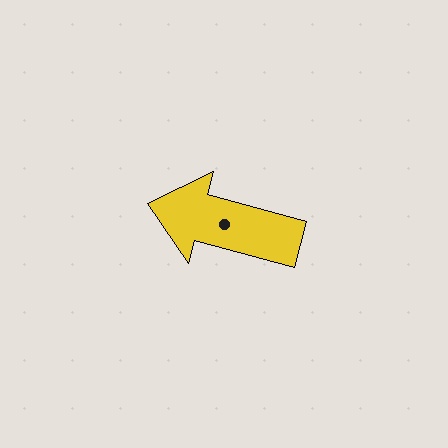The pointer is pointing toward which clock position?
Roughly 10 o'clock.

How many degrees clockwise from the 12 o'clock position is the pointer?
Approximately 285 degrees.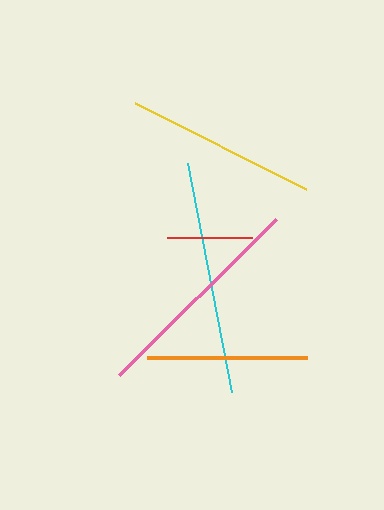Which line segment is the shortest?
The red line is the shortest at approximately 85 pixels.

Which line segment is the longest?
The cyan line is the longest at approximately 233 pixels.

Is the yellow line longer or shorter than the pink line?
The pink line is longer than the yellow line.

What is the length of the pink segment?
The pink segment is approximately 221 pixels long.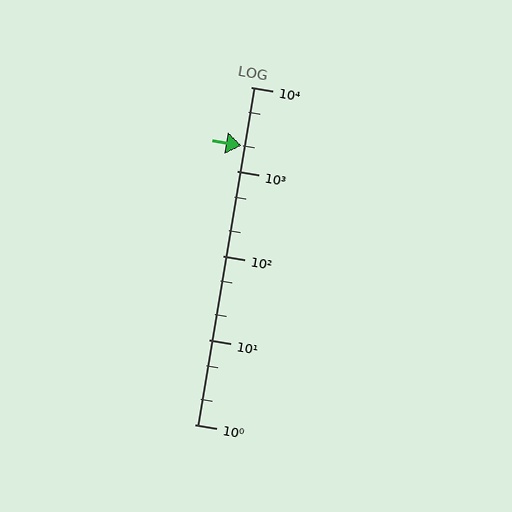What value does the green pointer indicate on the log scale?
The pointer indicates approximately 2000.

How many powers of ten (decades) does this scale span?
The scale spans 4 decades, from 1 to 10000.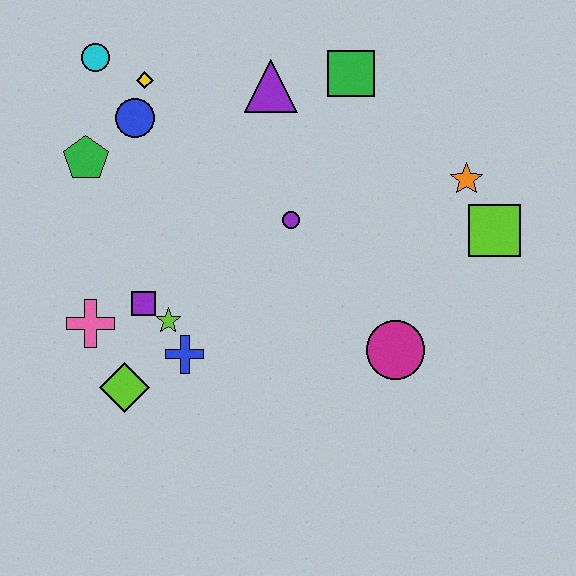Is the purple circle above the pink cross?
Yes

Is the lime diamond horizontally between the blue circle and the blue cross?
No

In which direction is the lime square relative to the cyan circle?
The lime square is to the right of the cyan circle.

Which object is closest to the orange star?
The lime square is closest to the orange star.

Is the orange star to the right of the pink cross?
Yes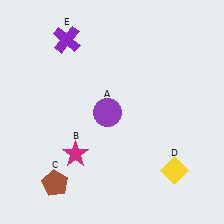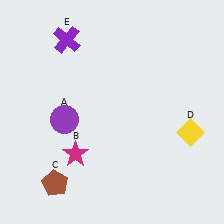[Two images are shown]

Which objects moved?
The objects that moved are: the purple circle (A), the yellow diamond (D).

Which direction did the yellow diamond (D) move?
The yellow diamond (D) moved up.